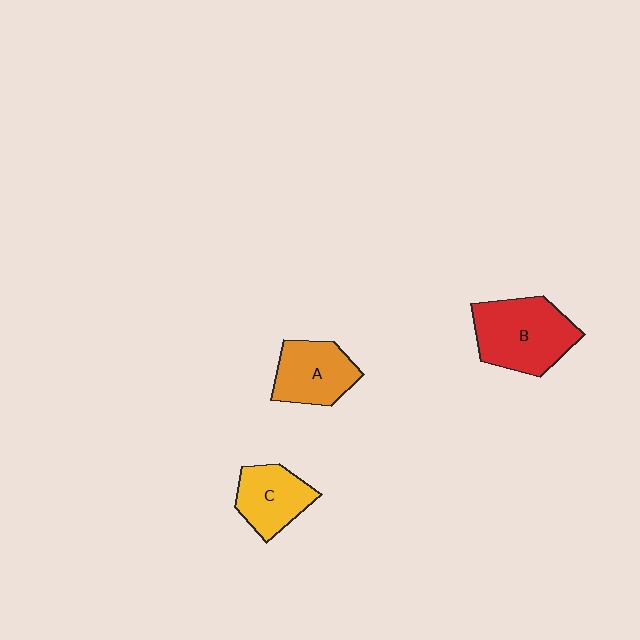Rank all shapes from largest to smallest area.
From largest to smallest: B (red), A (orange), C (yellow).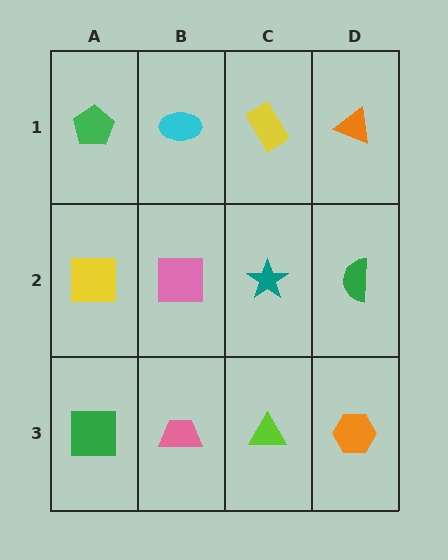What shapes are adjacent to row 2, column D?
An orange triangle (row 1, column D), an orange hexagon (row 3, column D), a teal star (row 2, column C).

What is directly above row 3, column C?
A teal star.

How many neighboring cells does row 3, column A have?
2.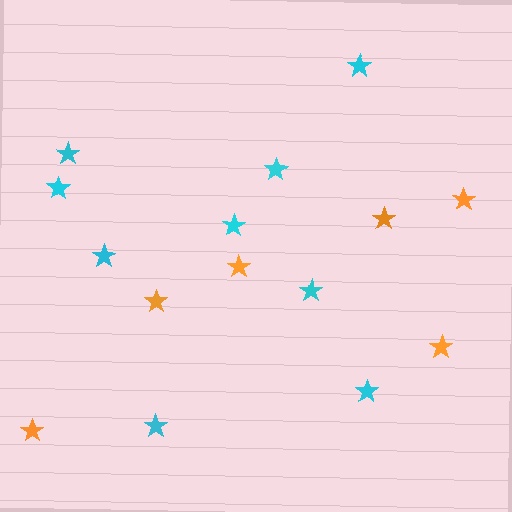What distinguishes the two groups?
There are 2 groups: one group of orange stars (6) and one group of cyan stars (9).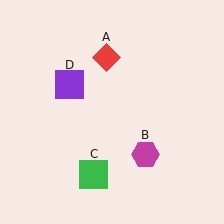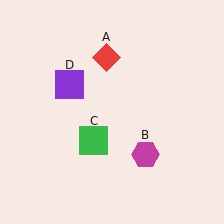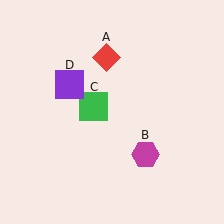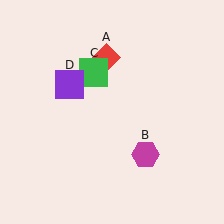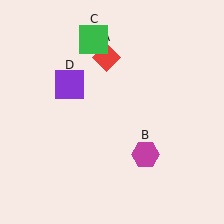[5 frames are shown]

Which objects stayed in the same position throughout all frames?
Red diamond (object A) and magenta hexagon (object B) and purple square (object D) remained stationary.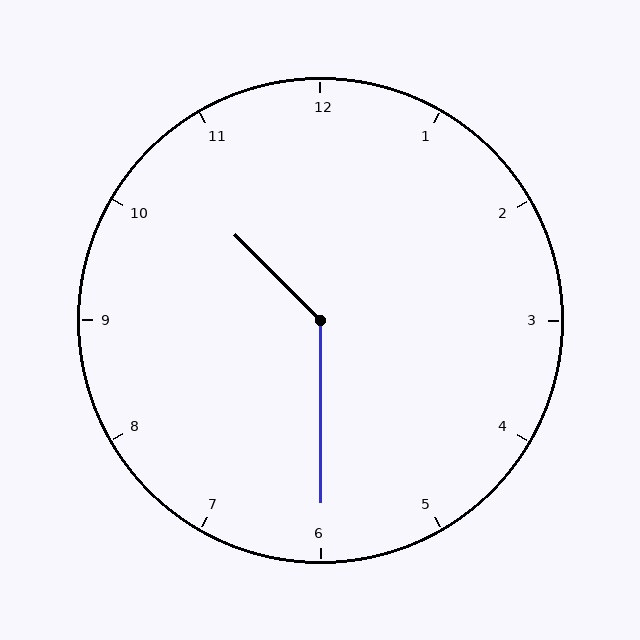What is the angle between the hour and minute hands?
Approximately 135 degrees.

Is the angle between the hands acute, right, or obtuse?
It is obtuse.